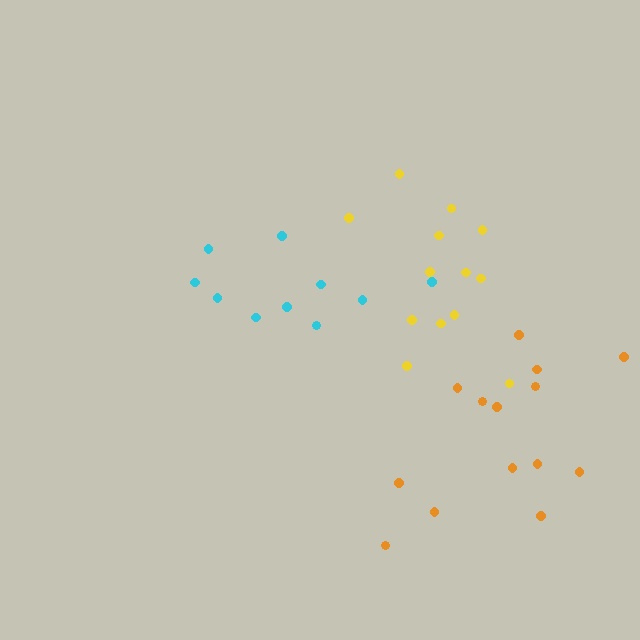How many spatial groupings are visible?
There are 3 spatial groupings.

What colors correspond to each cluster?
The clusters are colored: orange, cyan, yellow.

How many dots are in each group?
Group 1: 14 dots, Group 2: 10 dots, Group 3: 13 dots (37 total).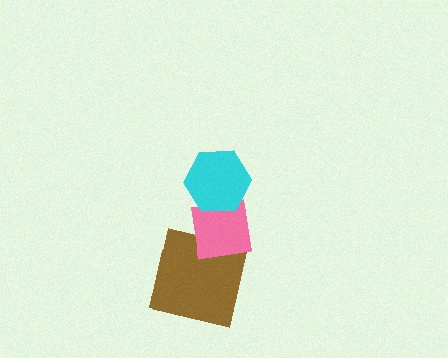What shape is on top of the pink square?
The cyan hexagon is on top of the pink square.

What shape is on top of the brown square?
The pink square is on top of the brown square.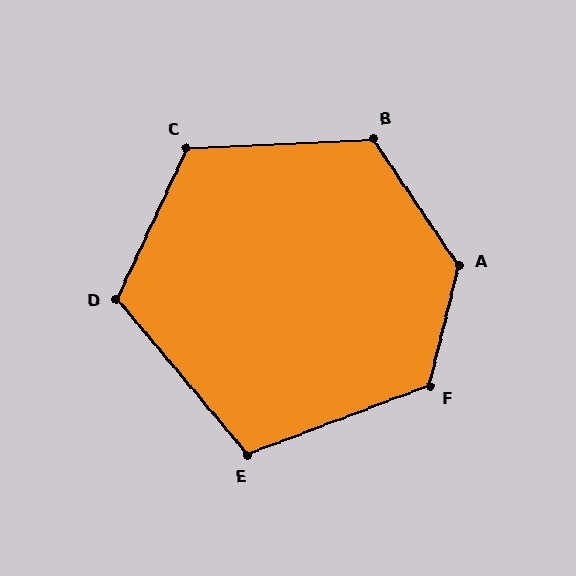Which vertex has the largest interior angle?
A, at approximately 133 degrees.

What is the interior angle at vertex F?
Approximately 124 degrees (obtuse).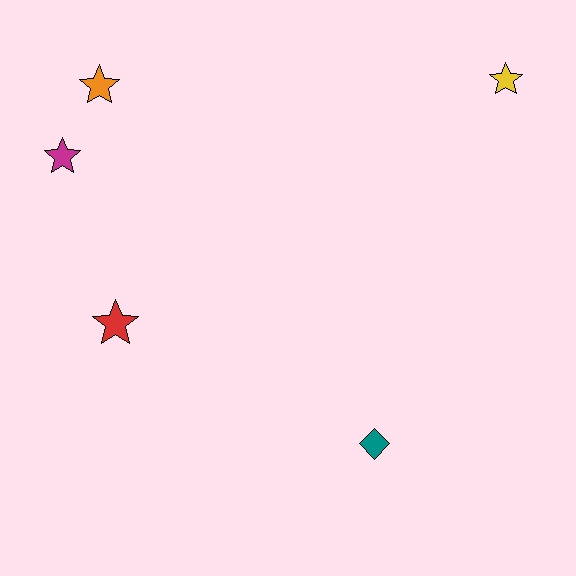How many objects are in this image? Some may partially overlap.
There are 5 objects.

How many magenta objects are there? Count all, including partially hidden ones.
There is 1 magenta object.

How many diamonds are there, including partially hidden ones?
There is 1 diamond.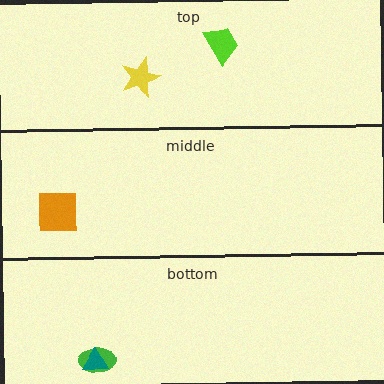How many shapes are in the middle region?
1.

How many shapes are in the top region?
2.